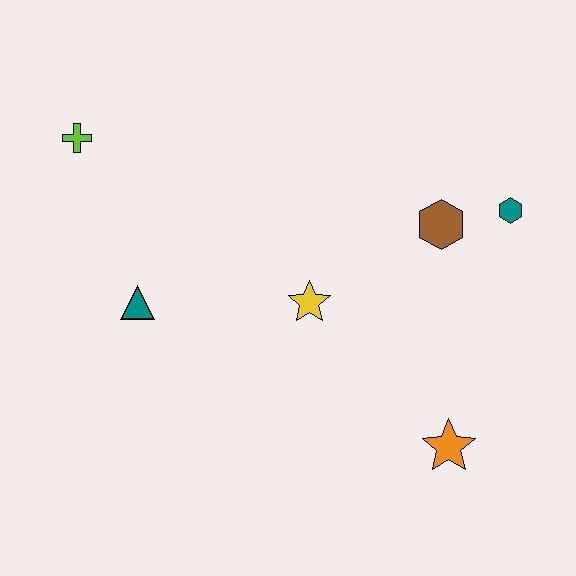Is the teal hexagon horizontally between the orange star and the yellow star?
No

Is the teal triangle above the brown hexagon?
No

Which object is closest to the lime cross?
The teal triangle is closest to the lime cross.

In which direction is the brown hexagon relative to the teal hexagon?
The brown hexagon is to the left of the teal hexagon.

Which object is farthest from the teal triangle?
The teal hexagon is farthest from the teal triangle.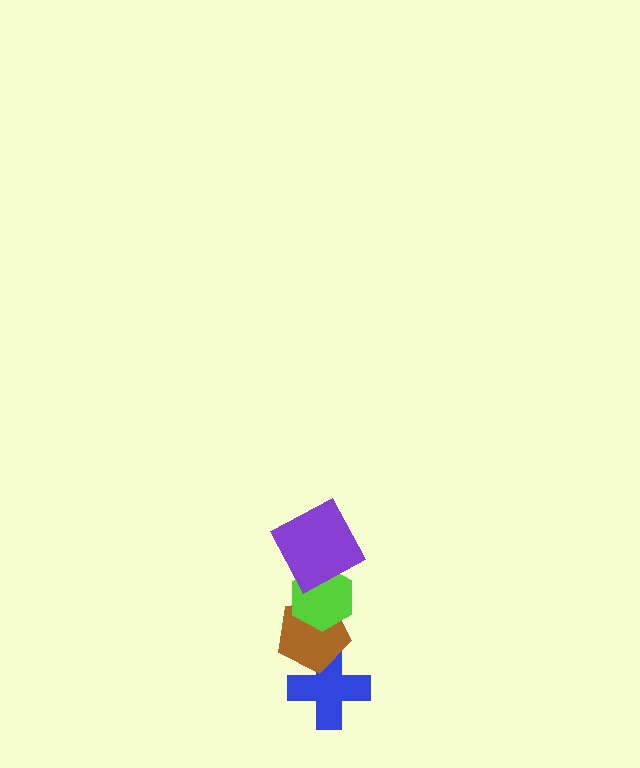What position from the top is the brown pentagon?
The brown pentagon is 3rd from the top.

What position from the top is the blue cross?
The blue cross is 4th from the top.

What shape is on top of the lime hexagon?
The purple square is on top of the lime hexagon.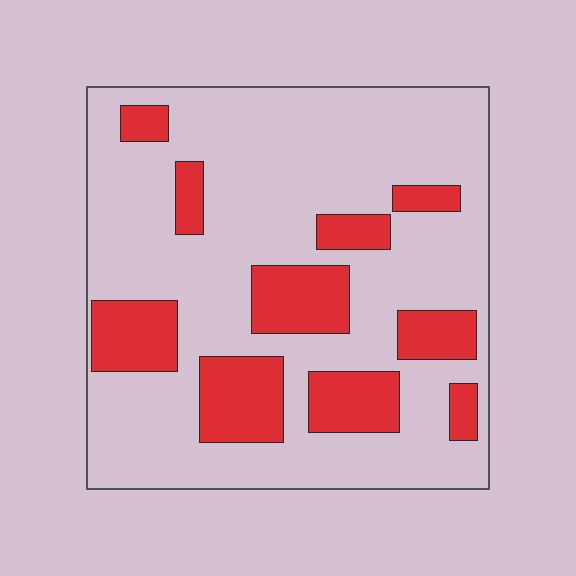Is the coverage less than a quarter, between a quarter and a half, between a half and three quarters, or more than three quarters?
Less than a quarter.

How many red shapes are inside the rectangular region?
10.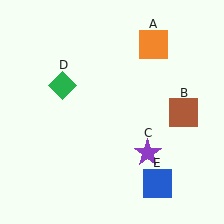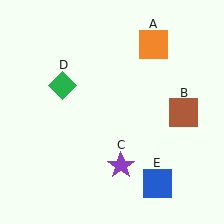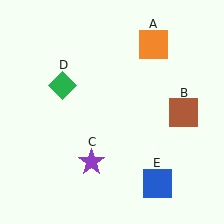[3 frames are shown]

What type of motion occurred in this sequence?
The purple star (object C) rotated clockwise around the center of the scene.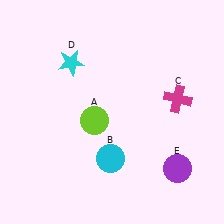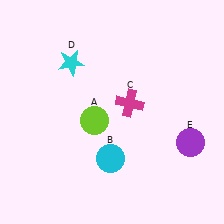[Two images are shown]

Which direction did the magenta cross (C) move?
The magenta cross (C) moved left.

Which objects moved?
The objects that moved are: the magenta cross (C), the purple circle (E).